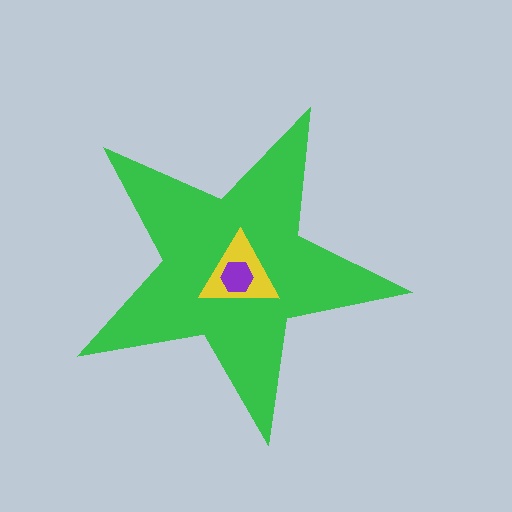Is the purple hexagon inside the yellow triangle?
Yes.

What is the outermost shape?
The green star.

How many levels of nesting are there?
3.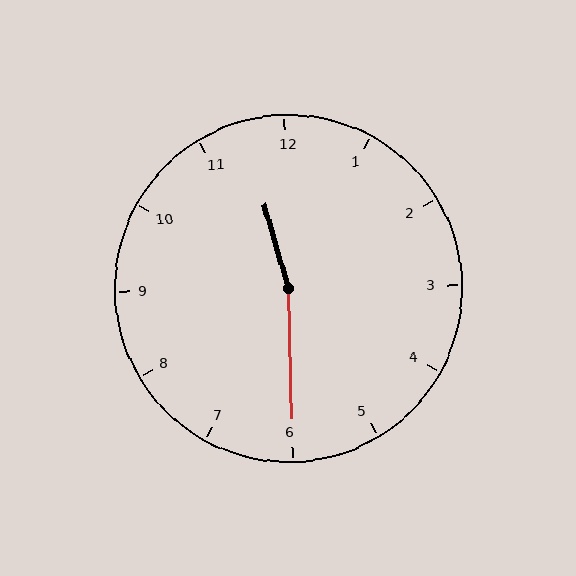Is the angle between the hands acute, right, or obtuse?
It is obtuse.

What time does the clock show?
11:30.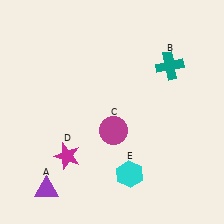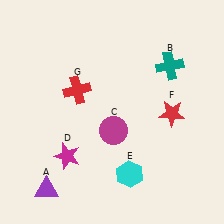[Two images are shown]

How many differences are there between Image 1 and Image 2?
There are 2 differences between the two images.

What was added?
A red star (F), a red cross (G) were added in Image 2.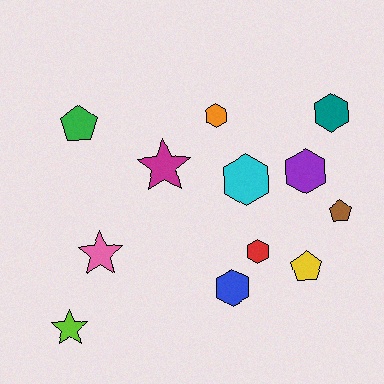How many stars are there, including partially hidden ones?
There are 3 stars.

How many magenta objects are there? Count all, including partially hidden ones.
There is 1 magenta object.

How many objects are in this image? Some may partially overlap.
There are 12 objects.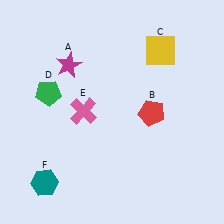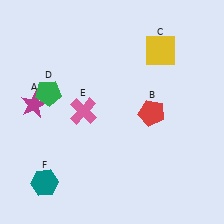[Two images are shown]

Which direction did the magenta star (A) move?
The magenta star (A) moved down.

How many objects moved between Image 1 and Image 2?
1 object moved between the two images.